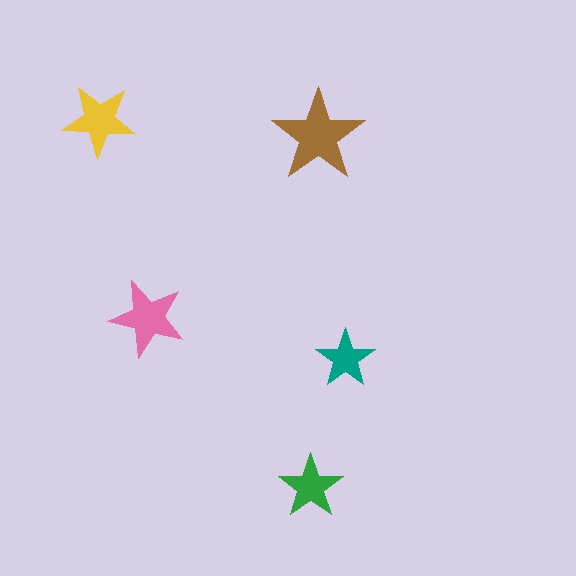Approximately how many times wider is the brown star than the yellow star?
About 1.5 times wider.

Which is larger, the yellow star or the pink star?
The pink one.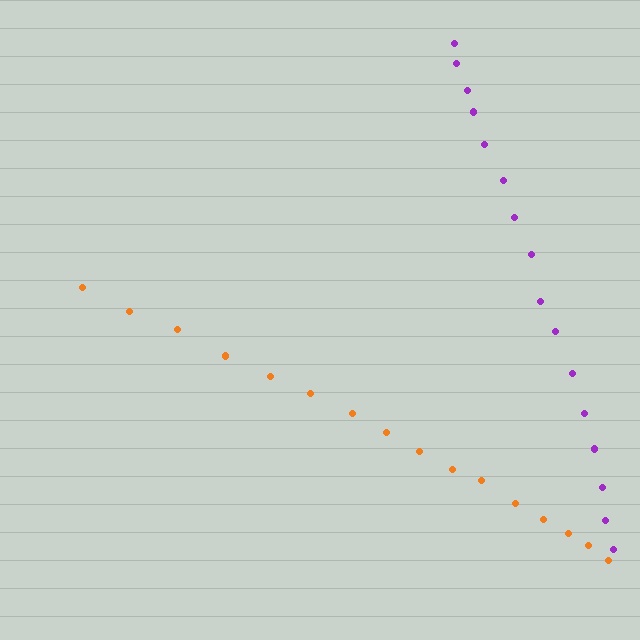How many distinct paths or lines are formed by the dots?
There are 2 distinct paths.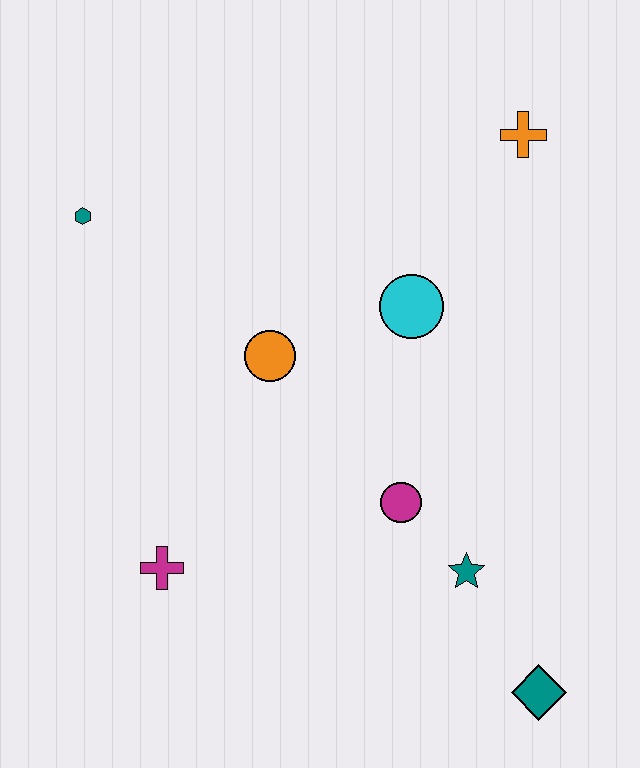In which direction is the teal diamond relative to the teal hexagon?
The teal diamond is below the teal hexagon.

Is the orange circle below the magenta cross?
No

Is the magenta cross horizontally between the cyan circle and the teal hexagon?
Yes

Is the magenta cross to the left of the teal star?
Yes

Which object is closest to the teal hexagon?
The orange circle is closest to the teal hexagon.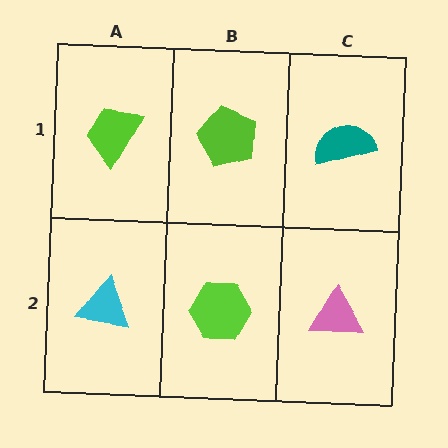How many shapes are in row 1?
3 shapes.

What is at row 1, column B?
A lime pentagon.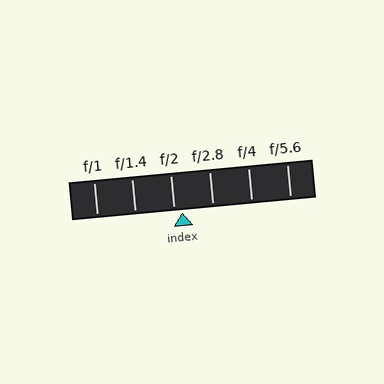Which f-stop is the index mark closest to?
The index mark is closest to f/2.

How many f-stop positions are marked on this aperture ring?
There are 6 f-stop positions marked.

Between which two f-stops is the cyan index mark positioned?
The index mark is between f/2 and f/2.8.